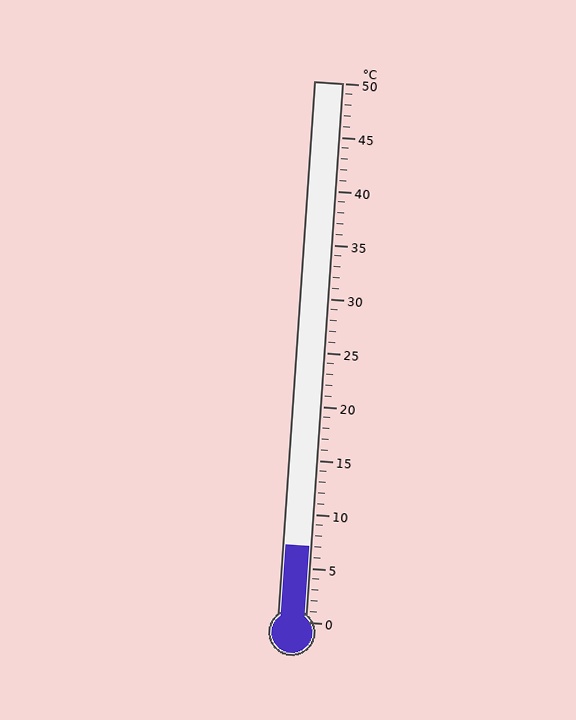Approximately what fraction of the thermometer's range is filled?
The thermometer is filled to approximately 15% of its range.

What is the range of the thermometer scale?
The thermometer scale ranges from 0°C to 50°C.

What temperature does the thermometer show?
The thermometer shows approximately 7°C.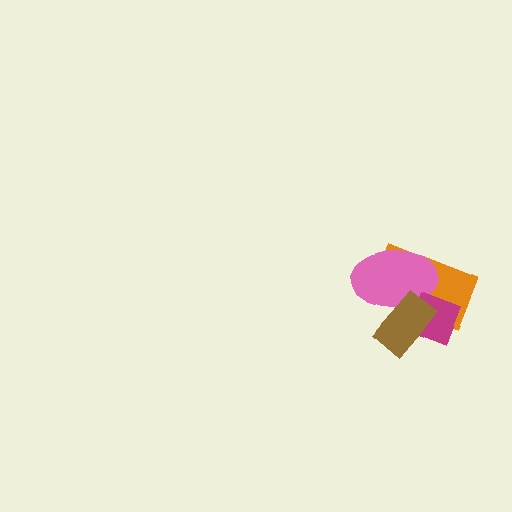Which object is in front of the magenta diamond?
The brown rectangle is in front of the magenta diamond.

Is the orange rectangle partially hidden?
Yes, it is partially covered by another shape.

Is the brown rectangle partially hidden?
No, no other shape covers it.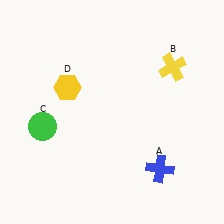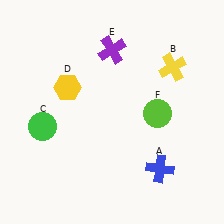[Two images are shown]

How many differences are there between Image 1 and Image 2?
There are 2 differences between the two images.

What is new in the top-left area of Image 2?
A purple cross (E) was added in the top-left area of Image 2.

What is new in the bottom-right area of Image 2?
A lime circle (F) was added in the bottom-right area of Image 2.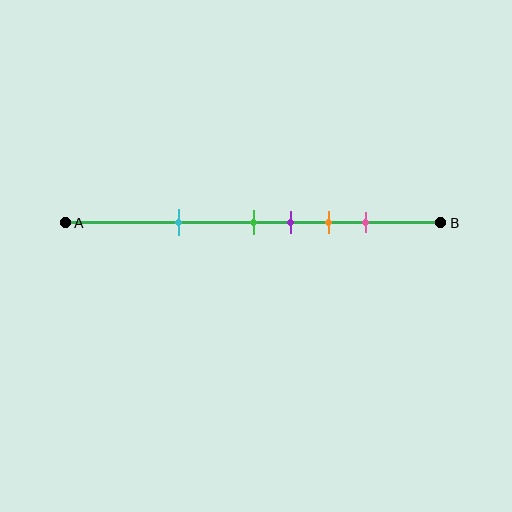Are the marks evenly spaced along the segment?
No, the marks are not evenly spaced.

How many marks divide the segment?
There are 5 marks dividing the segment.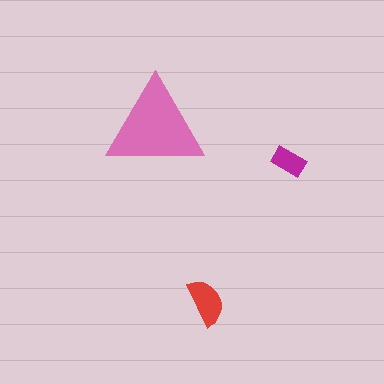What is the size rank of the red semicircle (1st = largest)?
2nd.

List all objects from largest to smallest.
The pink triangle, the red semicircle, the magenta rectangle.